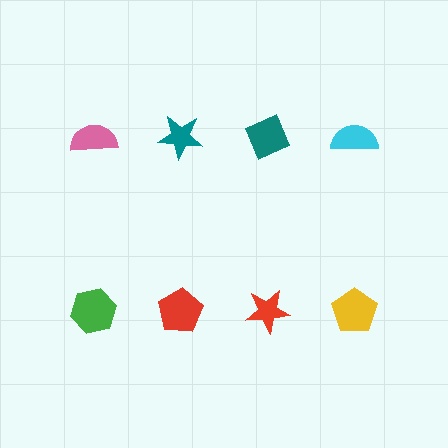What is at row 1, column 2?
A teal star.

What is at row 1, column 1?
A pink semicircle.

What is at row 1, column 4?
A cyan semicircle.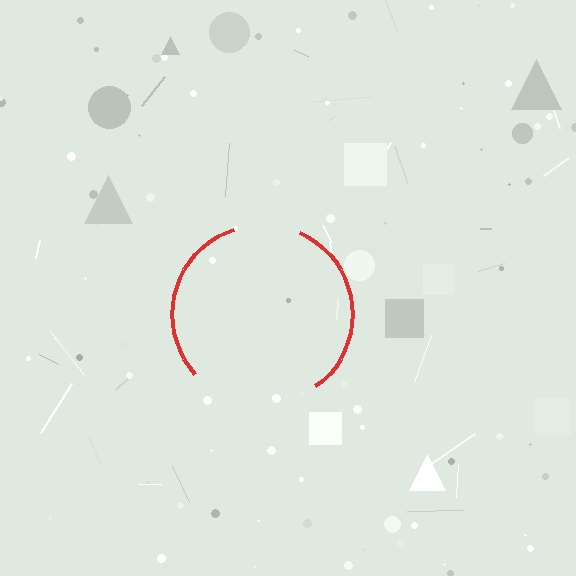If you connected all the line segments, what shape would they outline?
They would outline a circle.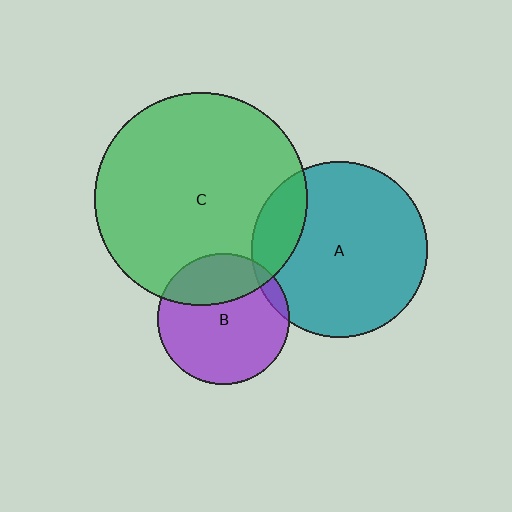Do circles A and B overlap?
Yes.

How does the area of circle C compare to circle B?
Approximately 2.6 times.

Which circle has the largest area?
Circle C (green).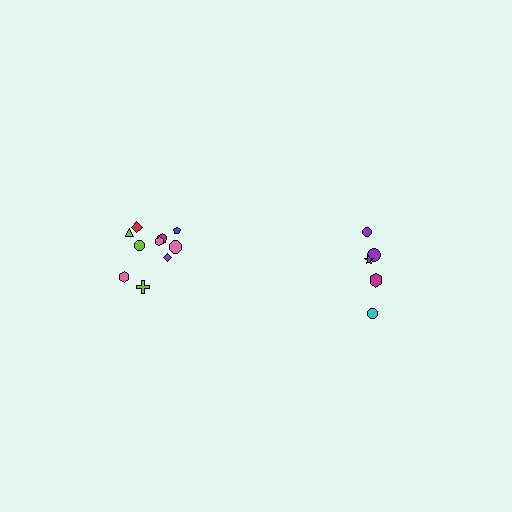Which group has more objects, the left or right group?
The left group.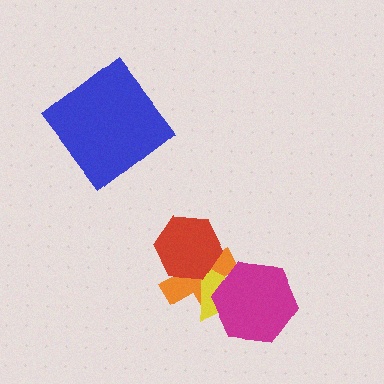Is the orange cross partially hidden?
Yes, it is partially covered by another shape.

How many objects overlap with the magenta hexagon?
2 objects overlap with the magenta hexagon.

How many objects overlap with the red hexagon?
2 objects overlap with the red hexagon.